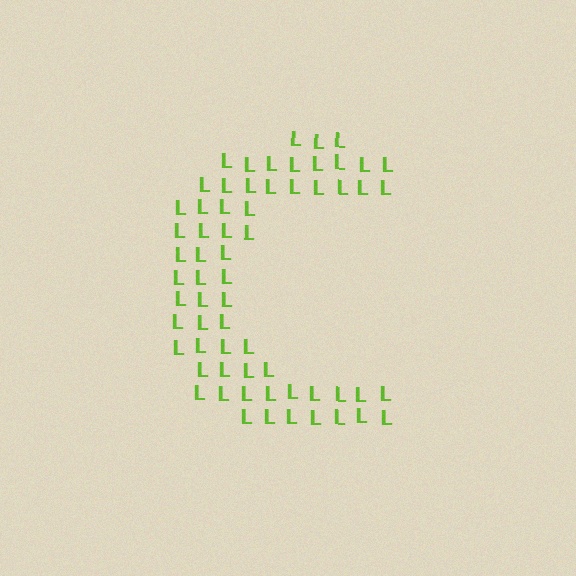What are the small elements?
The small elements are letter L's.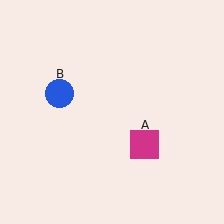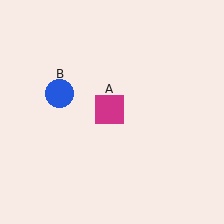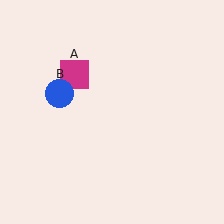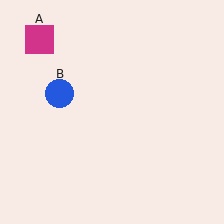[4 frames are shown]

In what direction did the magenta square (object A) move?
The magenta square (object A) moved up and to the left.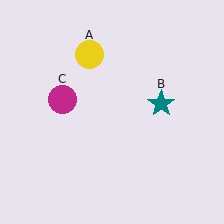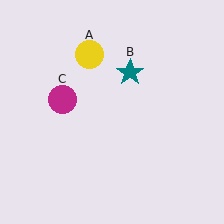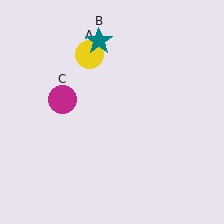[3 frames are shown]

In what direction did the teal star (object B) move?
The teal star (object B) moved up and to the left.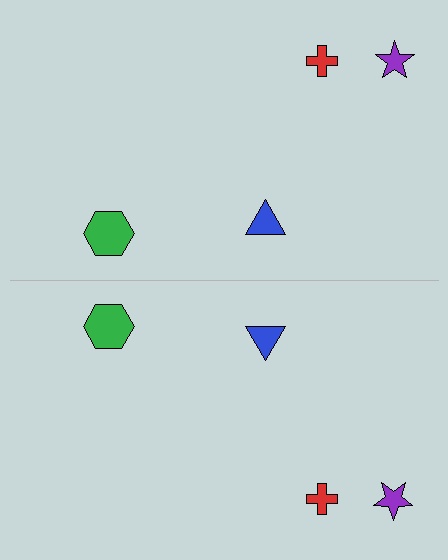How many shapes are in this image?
There are 8 shapes in this image.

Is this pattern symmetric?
Yes, this pattern has bilateral (reflection) symmetry.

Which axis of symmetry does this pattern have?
The pattern has a horizontal axis of symmetry running through the center of the image.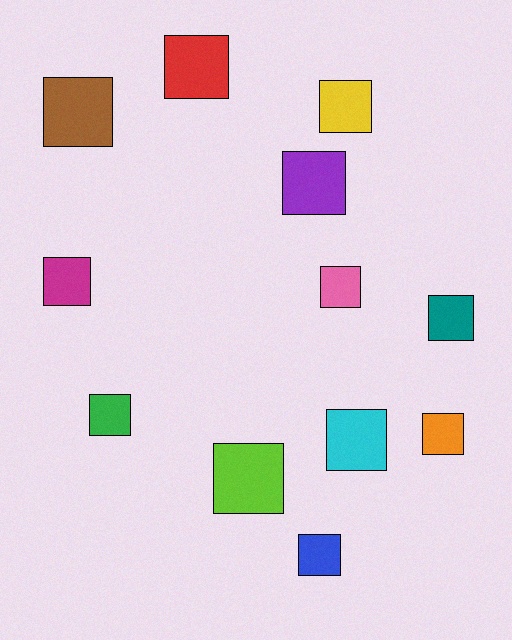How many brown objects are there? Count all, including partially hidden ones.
There is 1 brown object.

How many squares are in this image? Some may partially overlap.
There are 12 squares.